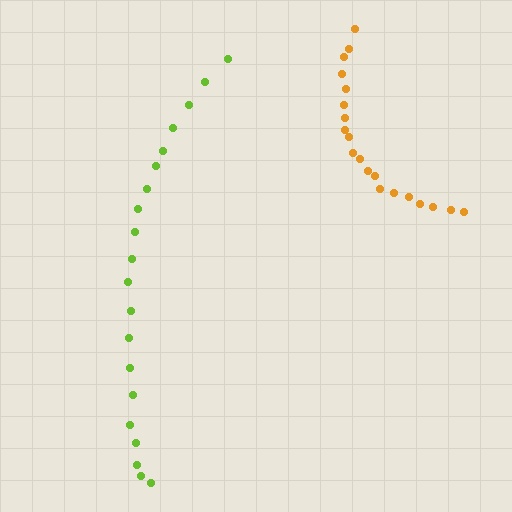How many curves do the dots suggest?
There are 2 distinct paths.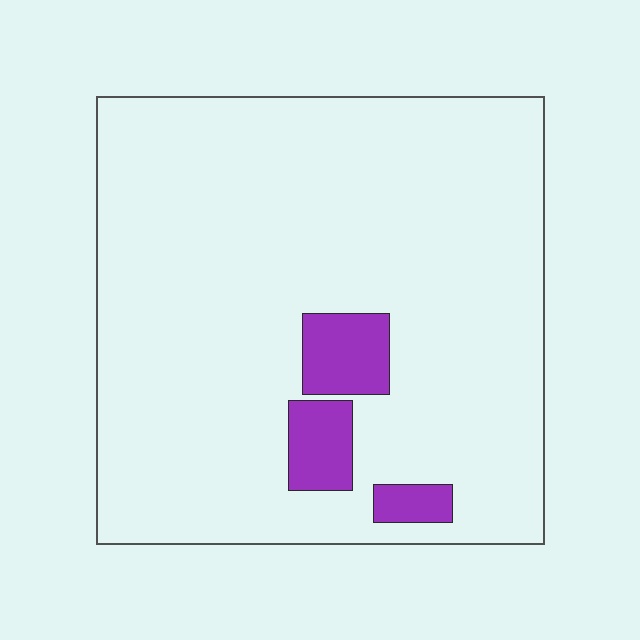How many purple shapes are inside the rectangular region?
3.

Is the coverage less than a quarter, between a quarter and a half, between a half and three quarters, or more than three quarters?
Less than a quarter.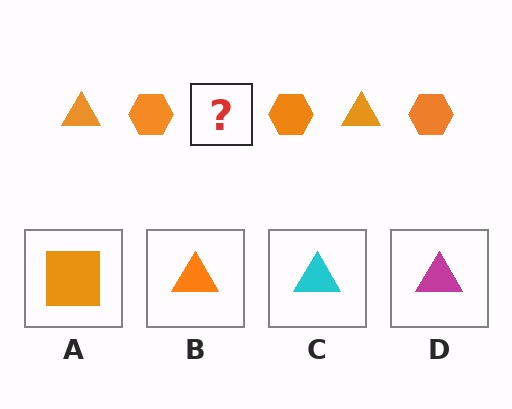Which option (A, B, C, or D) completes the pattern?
B.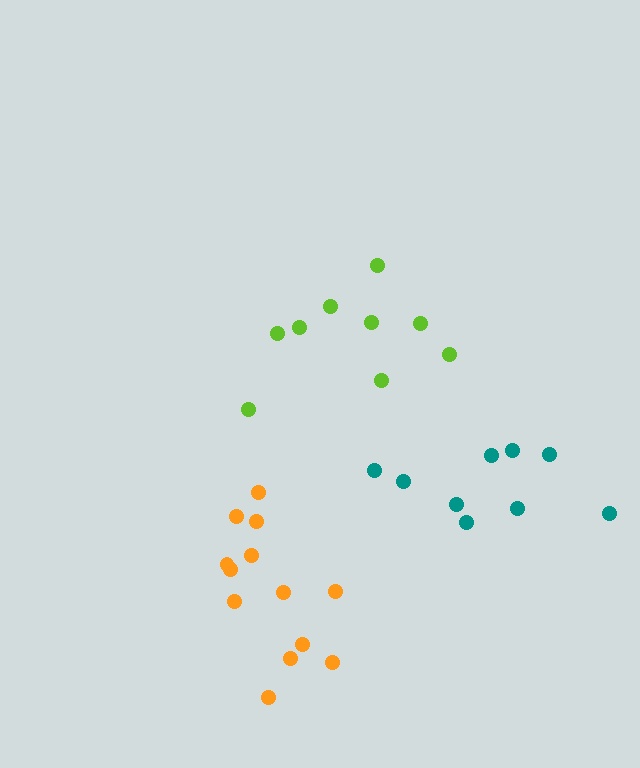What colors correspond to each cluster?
The clusters are colored: lime, teal, orange.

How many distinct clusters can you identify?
There are 3 distinct clusters.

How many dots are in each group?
Group 1: 9 dots, Group 2: 9 dots, Group 3: 13 dots (31 total).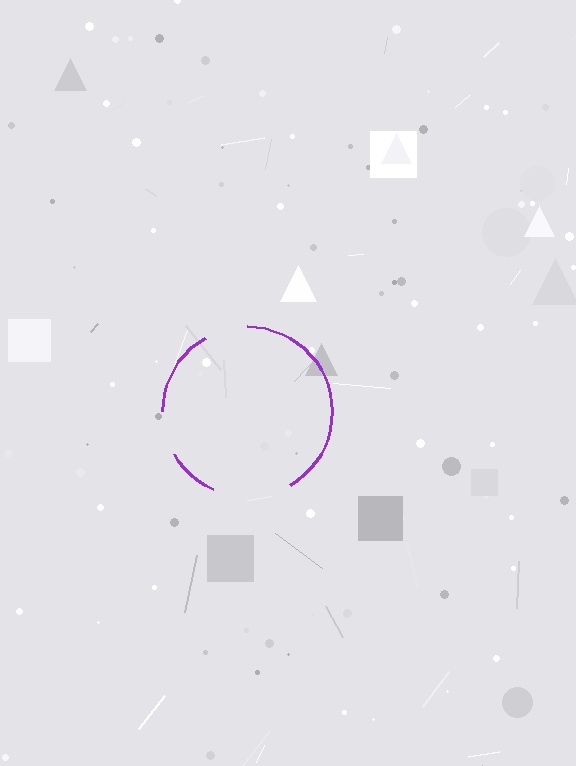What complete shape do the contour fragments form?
The contour fragments form a circle.